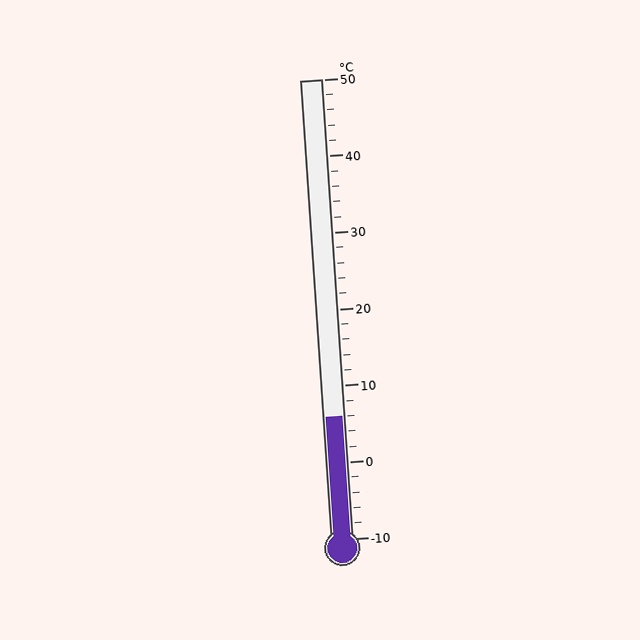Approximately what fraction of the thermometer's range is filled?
The thermometer is filled to approximately 25% of its range.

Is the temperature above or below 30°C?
The temperature is below 30°C.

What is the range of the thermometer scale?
The thermometer scale ranges from -10°C to 50°C.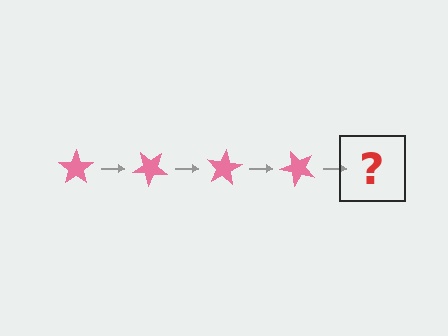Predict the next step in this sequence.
The next step is a pink star rotated 160 degrees.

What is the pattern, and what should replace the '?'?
The pattern is that the star rotates 40 degrees each step. The '?' should be a pink star rotated 160 degrees.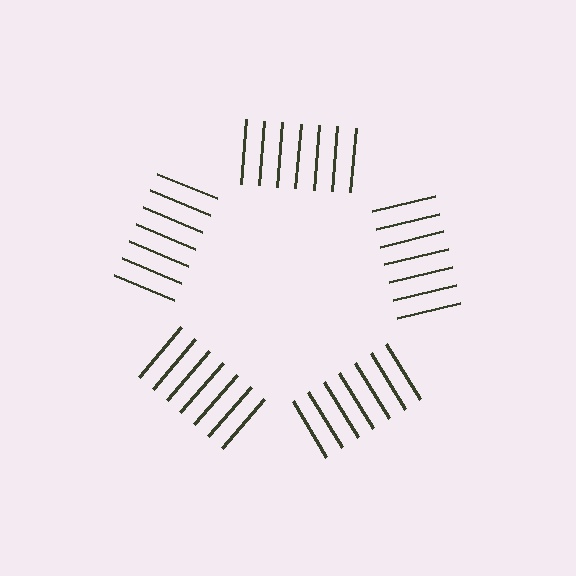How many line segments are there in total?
35 — 7 along each of the 5 edges.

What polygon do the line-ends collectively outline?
An illusory pentagon — the line segments terminate on its edges but no continuous stroke is drawn.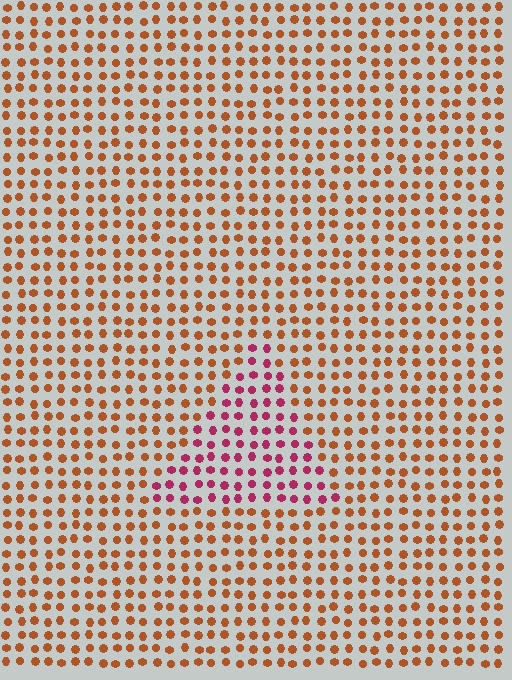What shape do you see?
I see a triangle.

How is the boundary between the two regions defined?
The boundary is defined purely by a slight shift in hue (about 46 degrees). Spacing, size, and orientation are identical on both sides.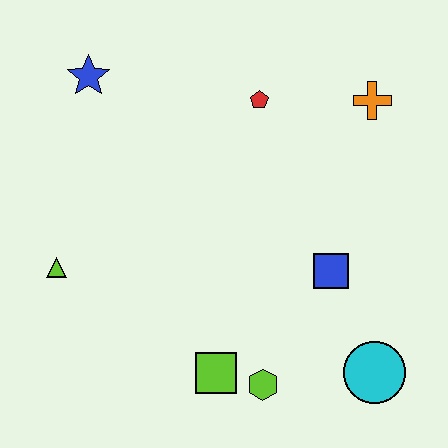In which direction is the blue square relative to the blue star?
The blue square is to the right of the blue star.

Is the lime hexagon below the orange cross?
Yes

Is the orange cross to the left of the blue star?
No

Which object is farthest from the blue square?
The blue star is farthest from the blue square.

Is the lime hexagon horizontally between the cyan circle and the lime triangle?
Yes